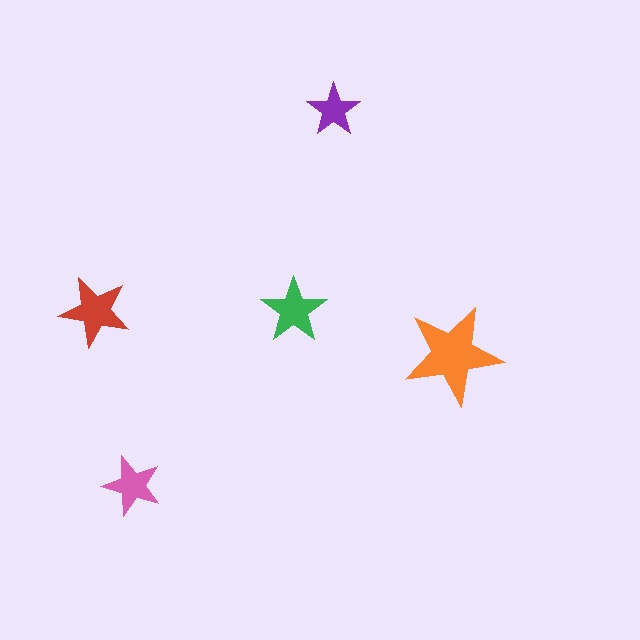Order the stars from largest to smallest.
the orange one, the red one, the green one, the pink one, the purple one.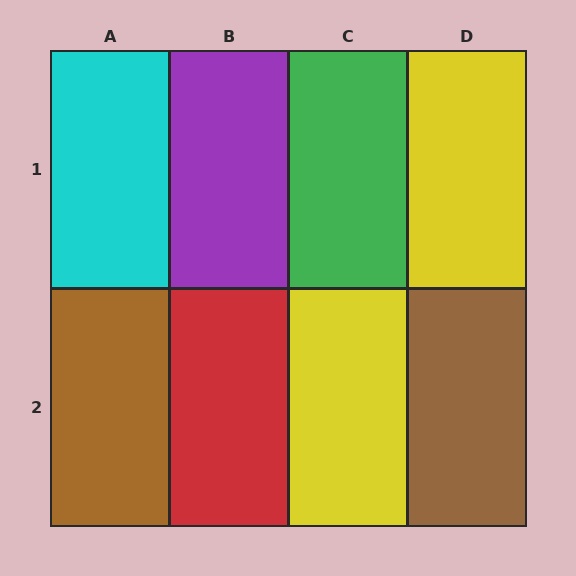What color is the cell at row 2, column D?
Brown.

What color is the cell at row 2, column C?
Yellow.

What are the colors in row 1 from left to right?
Cyan, purple, green, yellow.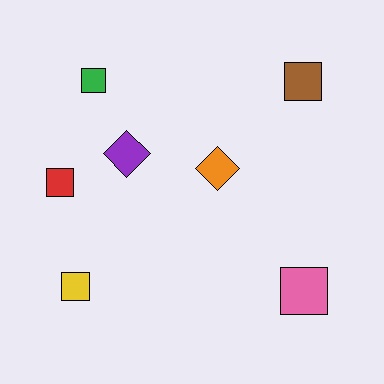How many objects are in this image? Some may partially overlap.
There are 7 objects.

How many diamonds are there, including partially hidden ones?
There are 2 diamonds.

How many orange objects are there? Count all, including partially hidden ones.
There is 1 orange object.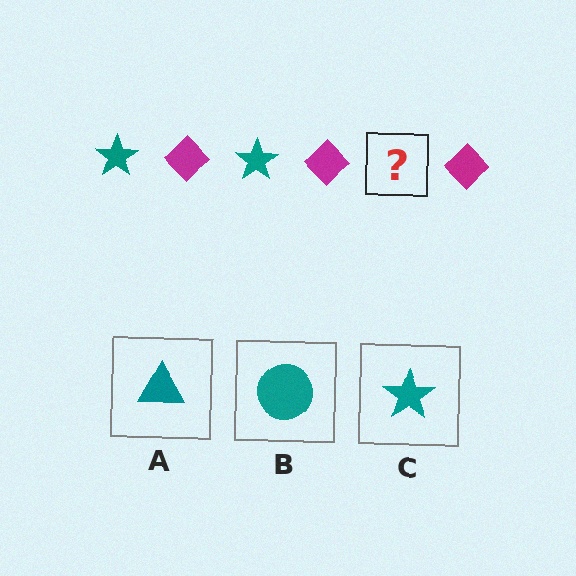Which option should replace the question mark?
Option C.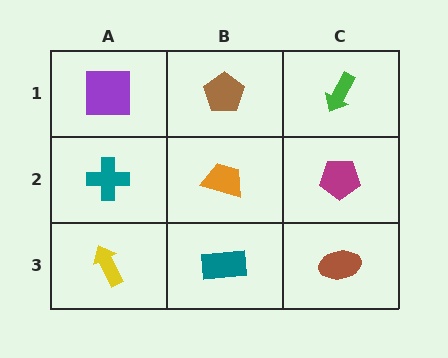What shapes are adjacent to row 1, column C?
A magenta pentagon (row 2, column C), a brown pentagon (row 1, column B).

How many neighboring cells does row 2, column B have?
4.